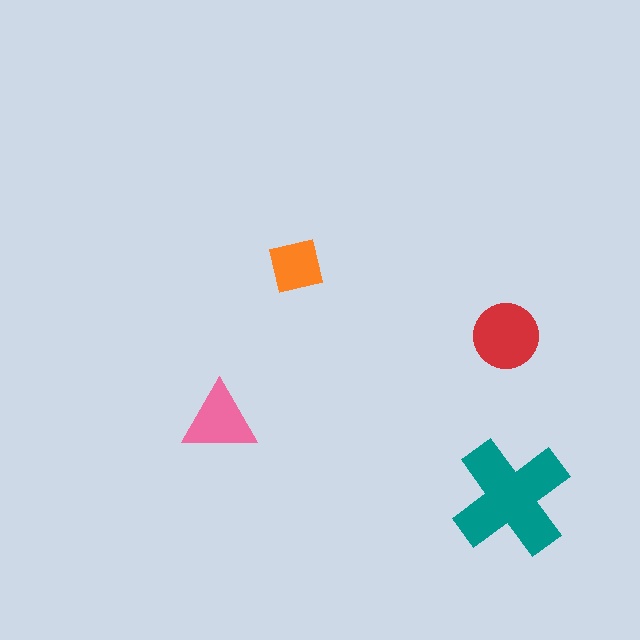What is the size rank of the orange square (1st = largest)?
4th.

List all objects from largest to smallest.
The teal cross, the red circle, the pink triangle, the orange square.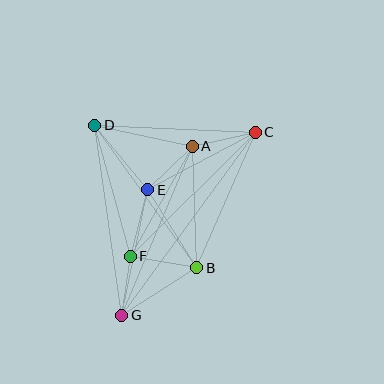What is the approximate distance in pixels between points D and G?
The distance between D and G is approximately 192 pixels.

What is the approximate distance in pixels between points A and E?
The distance between A and E is approximately 62 pixels.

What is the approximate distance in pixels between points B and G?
The distance between B and G is approximately 89 pixels.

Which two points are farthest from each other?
Points C and G are farthest from each other.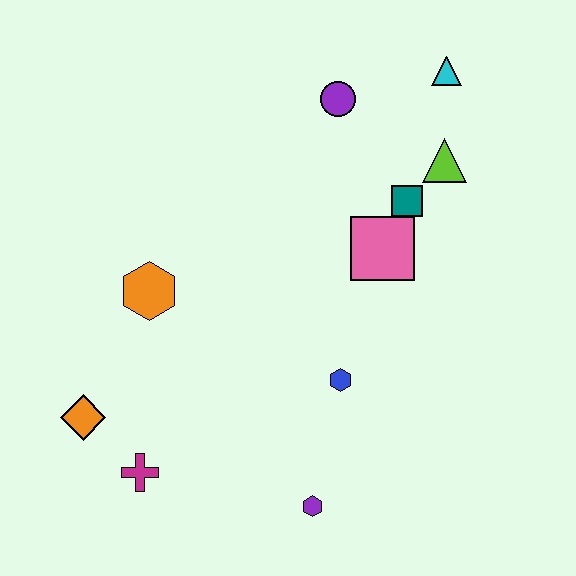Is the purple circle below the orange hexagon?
No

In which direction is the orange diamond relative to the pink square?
The orange diamond is to the left of the pink square.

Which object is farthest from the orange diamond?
The cyan triangle is farthest from the orange diamond.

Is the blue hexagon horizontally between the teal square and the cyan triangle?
No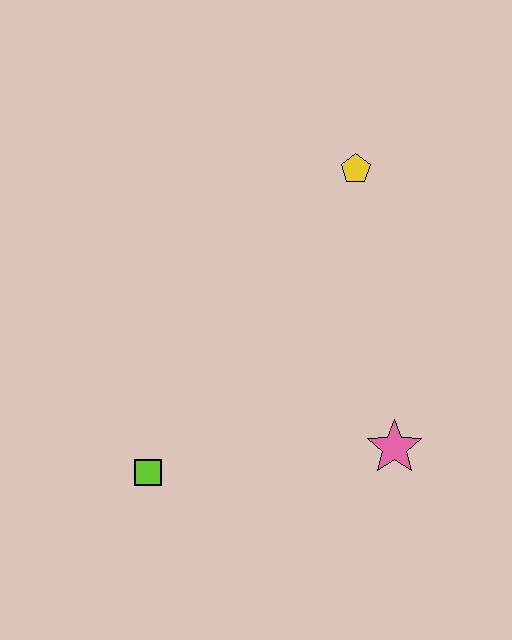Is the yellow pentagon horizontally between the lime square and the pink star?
Yes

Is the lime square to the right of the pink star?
No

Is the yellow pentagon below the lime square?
No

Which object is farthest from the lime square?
The yellow pentagon is farthest from the lime square.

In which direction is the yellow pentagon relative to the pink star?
The yellow pentagon is above the pink star.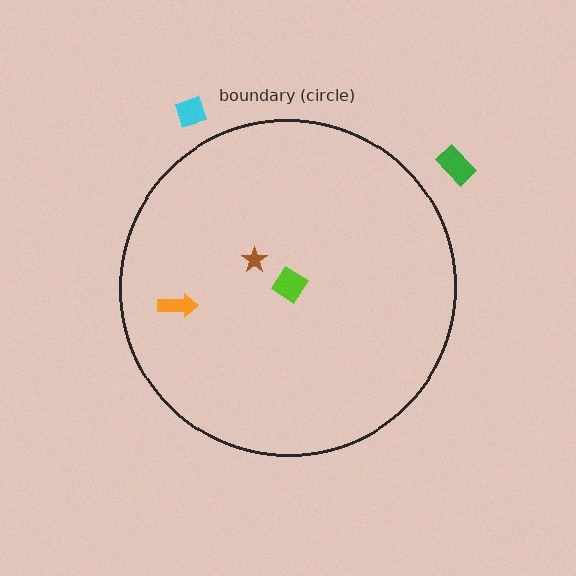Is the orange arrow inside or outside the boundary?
Inside.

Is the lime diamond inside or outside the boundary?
Inside.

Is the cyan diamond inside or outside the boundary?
Outside.